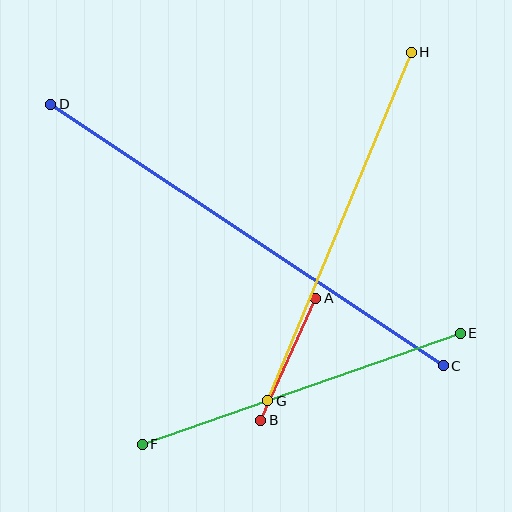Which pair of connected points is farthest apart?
Points C and D are farthest apart.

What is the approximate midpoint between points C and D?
The midpoint is at approximately (247, 235) pixels.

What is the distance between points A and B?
The distance is approximately 134 pixels.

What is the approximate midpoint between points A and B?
The midpoint is at approximately (288, 359) pixels.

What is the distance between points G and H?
The distance is approximately 377 pixels.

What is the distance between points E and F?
The distance is approximately 337 pixels.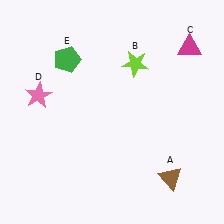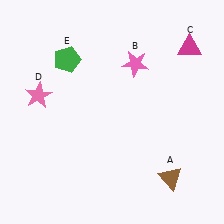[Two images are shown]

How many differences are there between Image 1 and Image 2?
There is 1 difference between the two images.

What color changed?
The star (B) changed from lime in Image 1 to pink in Image 2.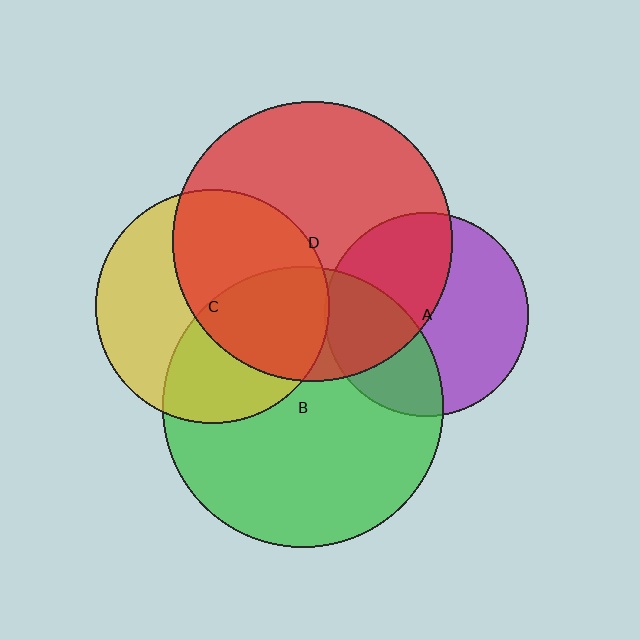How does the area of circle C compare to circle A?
Approximately 1.3 times.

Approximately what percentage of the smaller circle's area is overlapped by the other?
Approximately 50%.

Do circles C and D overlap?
Yes.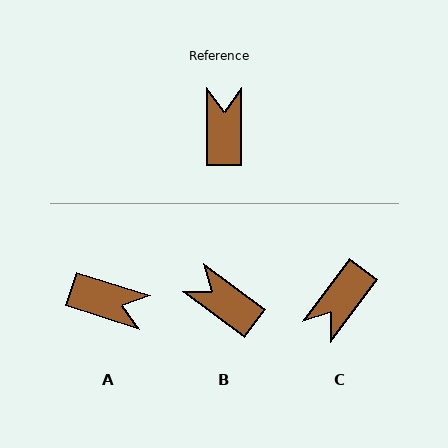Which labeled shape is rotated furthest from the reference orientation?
C, about 144 degrees away.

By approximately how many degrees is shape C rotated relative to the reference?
Approximately 144 degrees counter-clockwise.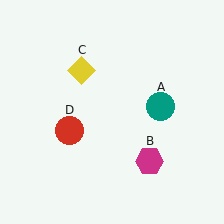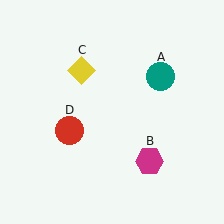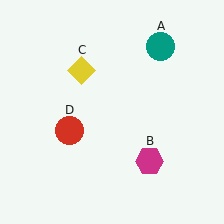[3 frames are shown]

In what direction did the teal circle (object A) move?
The teal circle (object A) moved up.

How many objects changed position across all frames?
1 object changed position: teal circle (object A).